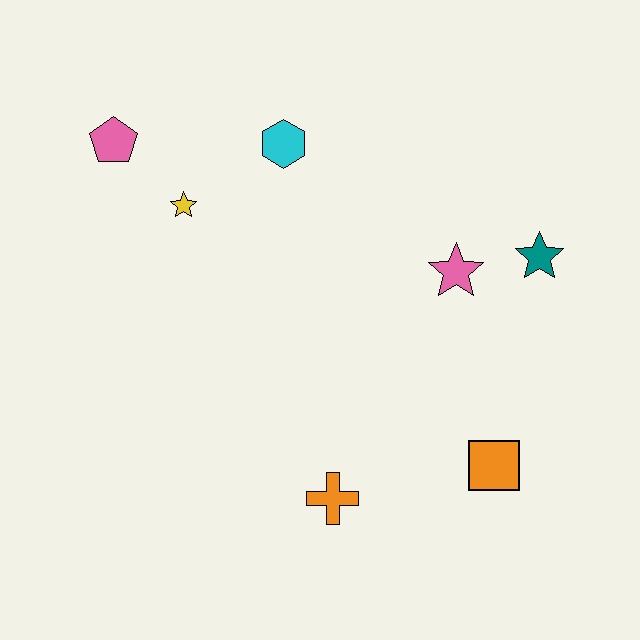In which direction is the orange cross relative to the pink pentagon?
The orange cross is below the pink pentagon.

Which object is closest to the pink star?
The teal star is closest to the pink star.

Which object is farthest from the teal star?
The pink pentagon is farthest from the teal star.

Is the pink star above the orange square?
Yes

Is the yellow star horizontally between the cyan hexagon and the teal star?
No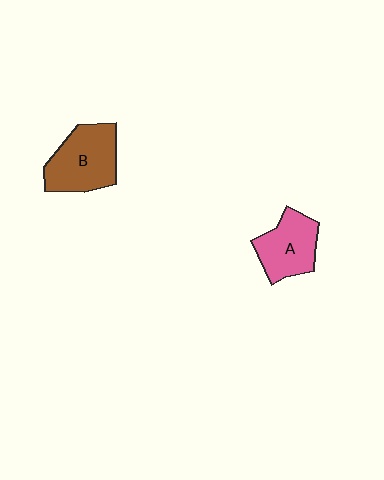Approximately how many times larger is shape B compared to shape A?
Approximately 1.2 times.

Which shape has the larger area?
Shape B (brown).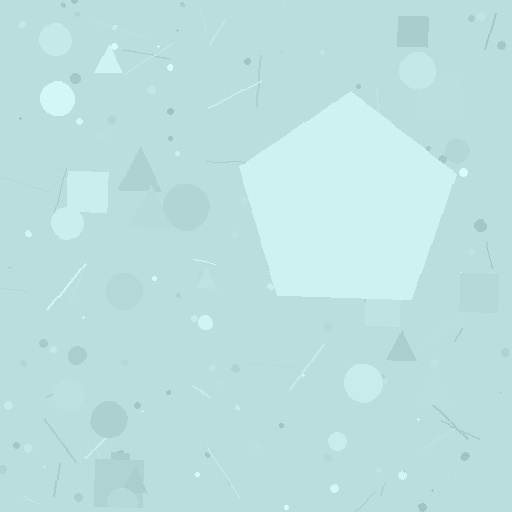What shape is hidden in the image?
A pentagon is hidden in the image.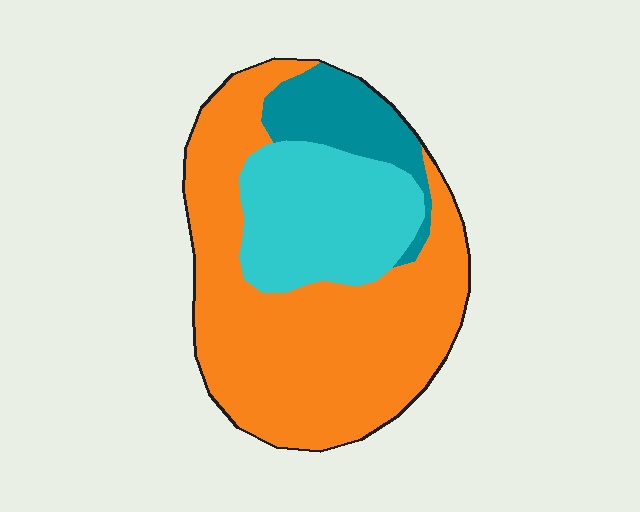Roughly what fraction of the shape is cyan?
Cyan takes up about one quarter (1/4) of the shape.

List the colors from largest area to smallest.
From largest to smallest: orange, cyan, teal.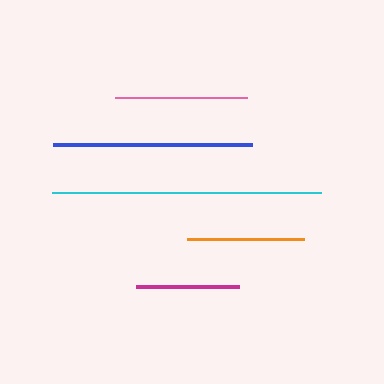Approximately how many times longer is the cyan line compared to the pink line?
The cyan line is approximately 2.0 times the length of the pink line.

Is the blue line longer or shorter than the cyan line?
The cyan line is longer than the blue line.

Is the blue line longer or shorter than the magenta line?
The blue line is longer than the magenta line.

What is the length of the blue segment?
The blue segment is approximately 199 pixels long.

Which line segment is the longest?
The cyan line is the longest at approximately 269 pixels.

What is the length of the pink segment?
The pink segment is approximately 132 pixels long.